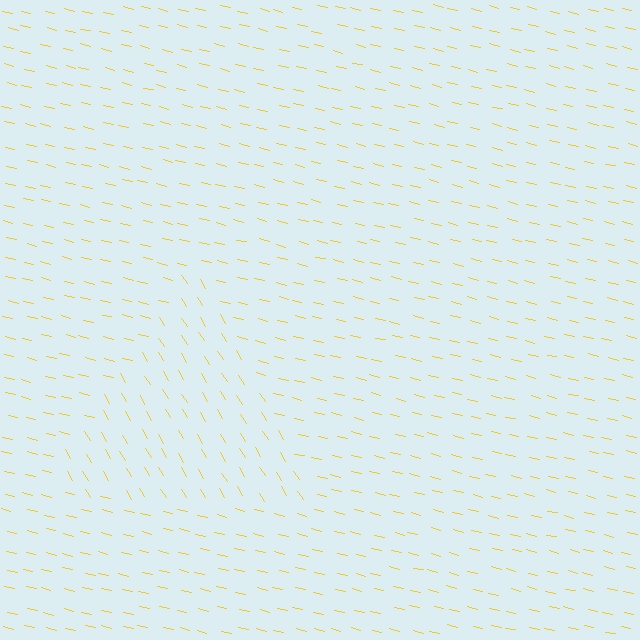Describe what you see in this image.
The image is filled with small yellow line segments. A triangle region in the image has lines oriented differently from the surrounding lines, creating a visible texture boundary.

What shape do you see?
I see a triangle.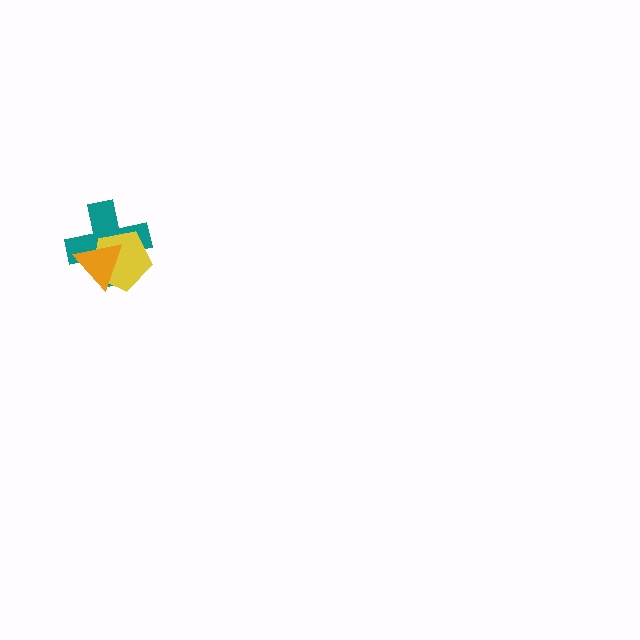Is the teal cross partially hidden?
Yes, it is partially covered by another shape.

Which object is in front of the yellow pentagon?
The orange triangle is in front of the yellow pentagon.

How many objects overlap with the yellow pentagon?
2 objects overlap with the yellow pentagon.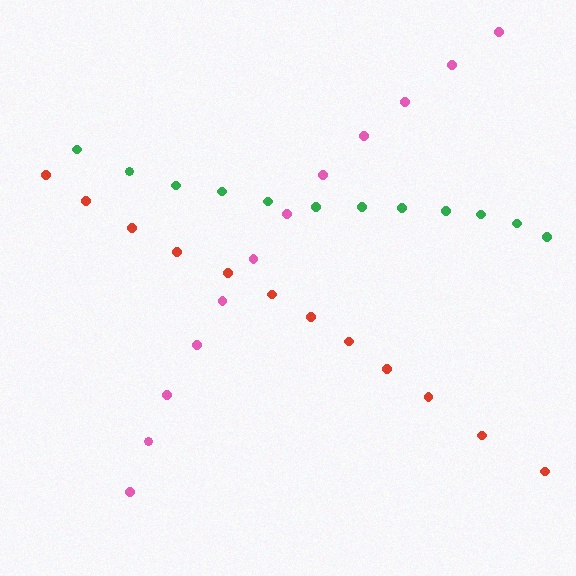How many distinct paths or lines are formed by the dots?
There are 3 distinct paths.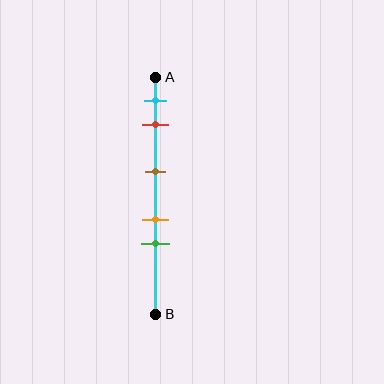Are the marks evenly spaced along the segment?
No, the marks are not evenly spaced.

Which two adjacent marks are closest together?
The orange and green marks are the closest adjacent pair.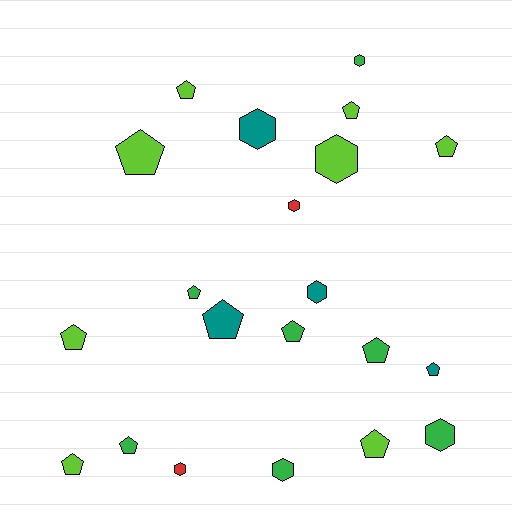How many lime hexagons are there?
There is 1 lime hexagon.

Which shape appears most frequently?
Pentagon, with 13 objects.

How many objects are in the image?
There are 21 objects.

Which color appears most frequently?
Lime, with 8 objects.